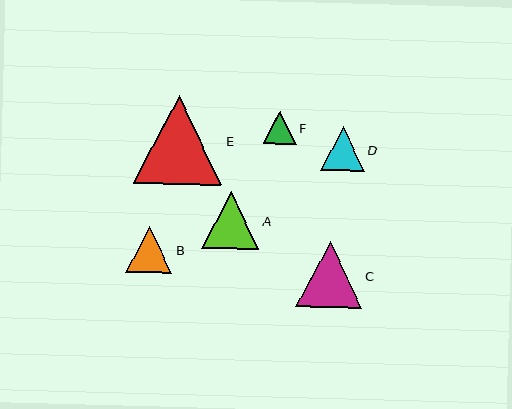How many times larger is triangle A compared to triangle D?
Triangle A is approximately 1.3 times the size of triangle D.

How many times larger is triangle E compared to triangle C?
Triangle E is approximately 1.4 times the size of triangle C.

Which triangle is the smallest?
Triangle F is the smallest with a size of approximately 33 pixels.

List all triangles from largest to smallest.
From largest to smallest: E, C, A, B, D, F.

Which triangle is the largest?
Triangle E is the largest with a size of approximately 89 pixels.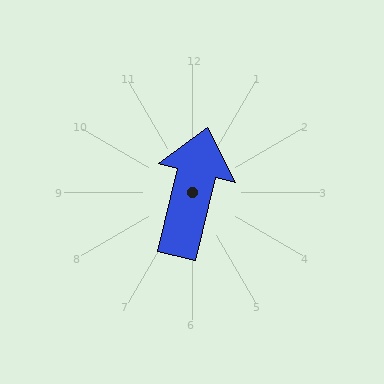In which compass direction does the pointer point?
North.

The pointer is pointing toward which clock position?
Roughly 12 o'clock.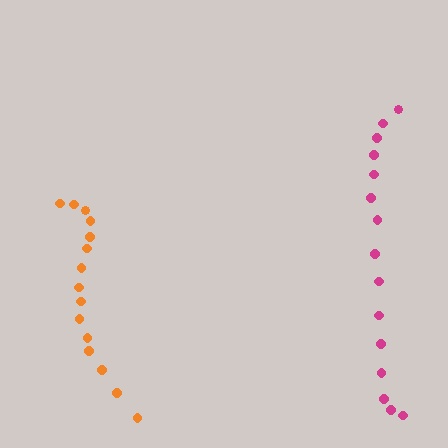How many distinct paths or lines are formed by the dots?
There are 2 distinct paths.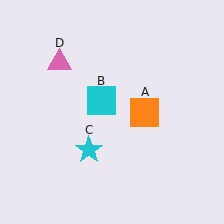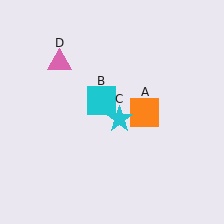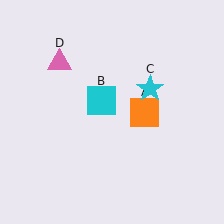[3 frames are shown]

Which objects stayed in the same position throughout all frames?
Orange square (object A) and cyan square (object B) and pink triangle (object D) remained stationary.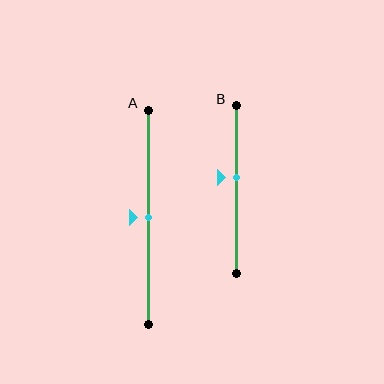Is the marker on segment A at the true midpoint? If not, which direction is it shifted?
Yes, the marker on segment A is at the true midpoint.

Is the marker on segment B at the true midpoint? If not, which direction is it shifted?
No, the marker on segment B is shifted upward by about 8% of the segment length.